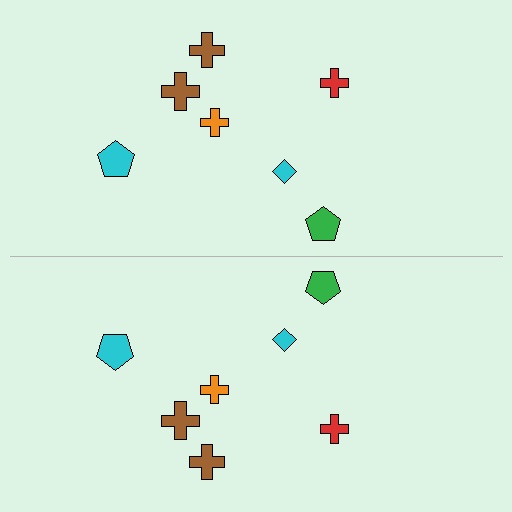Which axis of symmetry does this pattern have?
The pattern has a horizontal axis of symmetry running through the center of the image.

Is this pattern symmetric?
Yes, this pattern has bilateral (reflection) symmetry.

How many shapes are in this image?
There are 14 shapes in this image.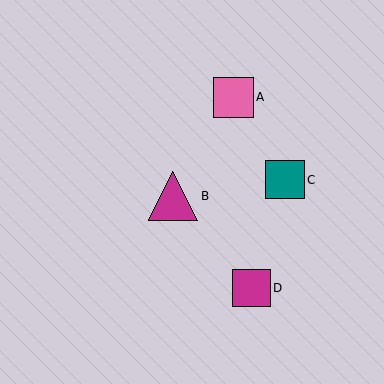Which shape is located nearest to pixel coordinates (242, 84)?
The pink square (labeled A) at (233, 97) is nearest to that location.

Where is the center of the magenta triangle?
The center of the magenta triangle is at (173, 196).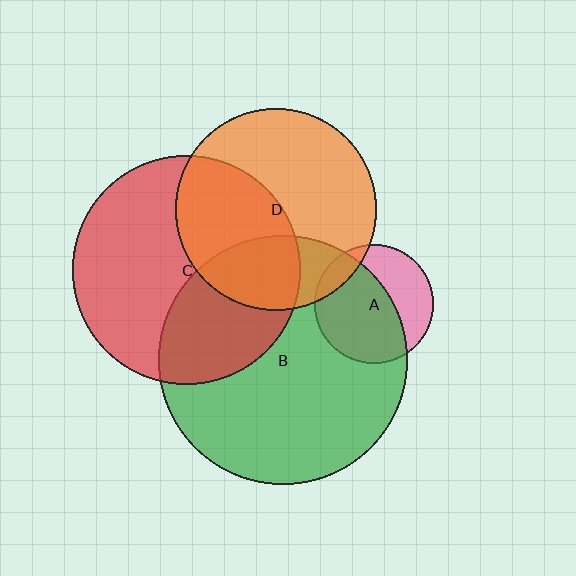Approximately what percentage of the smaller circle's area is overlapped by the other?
Approximately 10%.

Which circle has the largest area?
Circle B (green).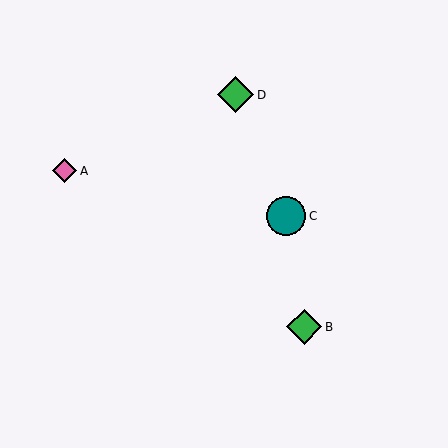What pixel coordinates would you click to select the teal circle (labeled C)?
Click at (286, 216) to select the teal circle C.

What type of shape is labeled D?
Shape D is a green diamond.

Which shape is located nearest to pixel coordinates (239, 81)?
The green diamond (labeled D) at (236, 95) is nearest to that location.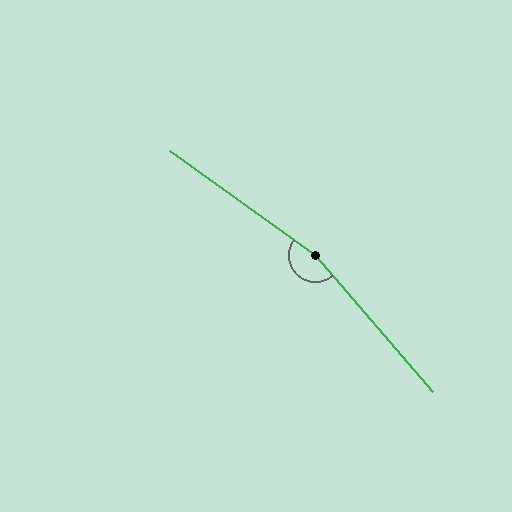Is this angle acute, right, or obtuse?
It is obtuse.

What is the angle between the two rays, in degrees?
Approximately 166 degrees.